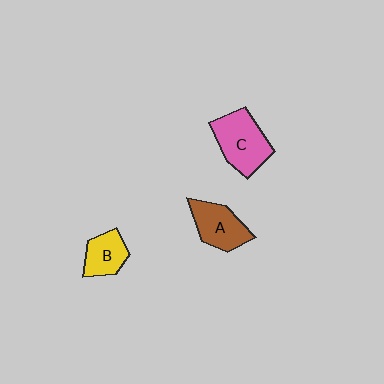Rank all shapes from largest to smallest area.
From largest to smallest: C (pink), A (brown), B (yellow).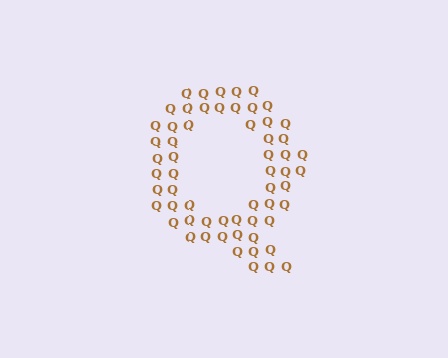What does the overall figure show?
The overall figure shows the letter Q.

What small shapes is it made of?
It is made of small letter Q's.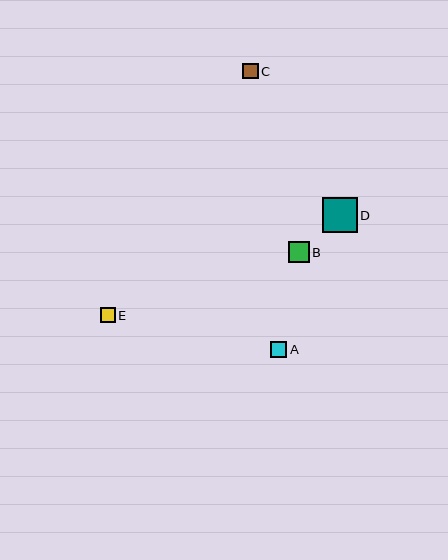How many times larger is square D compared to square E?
Square D is approximately 2.3 times the size of square E.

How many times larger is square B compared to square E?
Square B is approximately 1.4 times the size of square E.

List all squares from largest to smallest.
From largest to smallest: D, B, A, C, E.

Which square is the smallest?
Square E is the smallest with a size of approximately 15 pixels.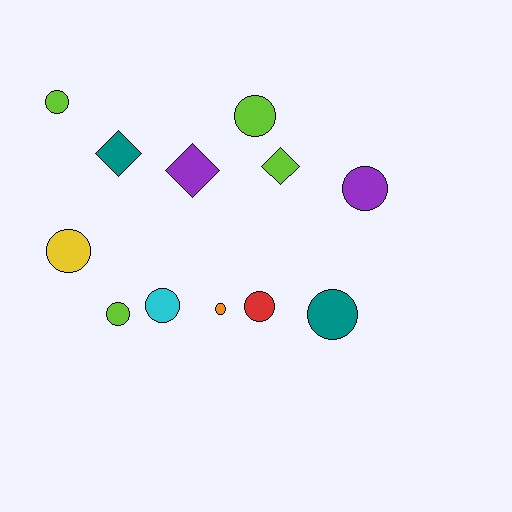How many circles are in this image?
There are 9 circles.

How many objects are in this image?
There are 12 objects.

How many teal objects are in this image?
There are 2 teal objects.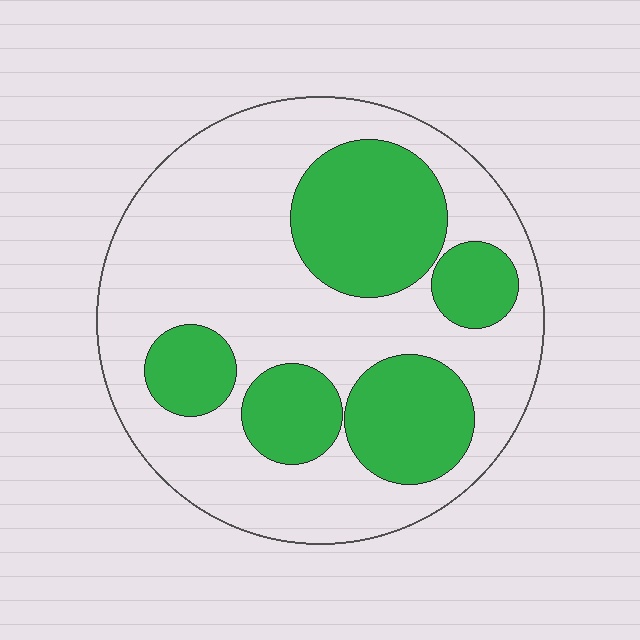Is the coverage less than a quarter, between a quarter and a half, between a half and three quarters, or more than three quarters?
Between a quarter and a half.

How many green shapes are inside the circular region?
5.